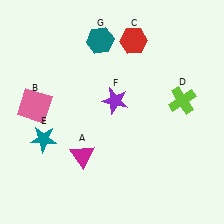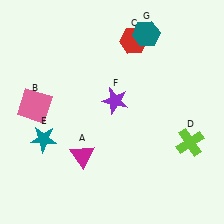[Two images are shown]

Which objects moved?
The objects that moved are: the lime cross (D), the teal hexagon (G).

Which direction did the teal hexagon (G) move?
The teal hexagon (G) moved right.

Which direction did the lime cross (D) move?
The lime cross (D) moved down.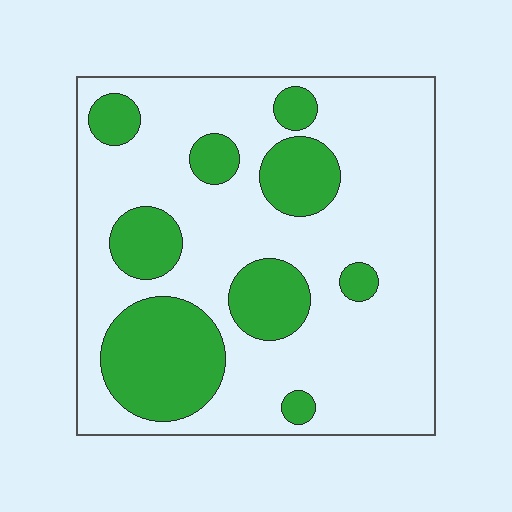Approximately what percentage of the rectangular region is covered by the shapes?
Approximately 25%.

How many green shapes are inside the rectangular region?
9.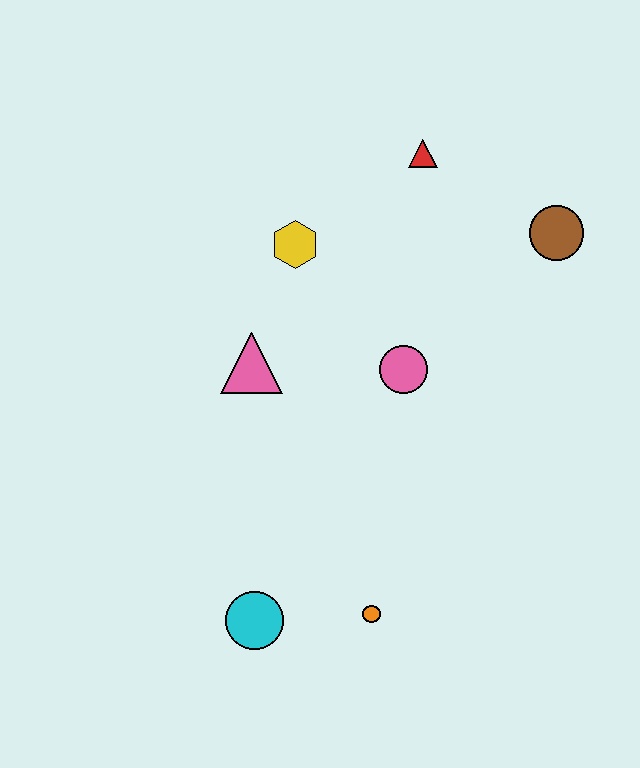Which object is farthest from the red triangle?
The cyan circle is farthest from the red triangle.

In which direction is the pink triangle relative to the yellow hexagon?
The pink triangle is below the yellow hexagon.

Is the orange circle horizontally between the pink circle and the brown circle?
No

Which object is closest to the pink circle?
The pink triangle is closest to the pink circle.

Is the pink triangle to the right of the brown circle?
No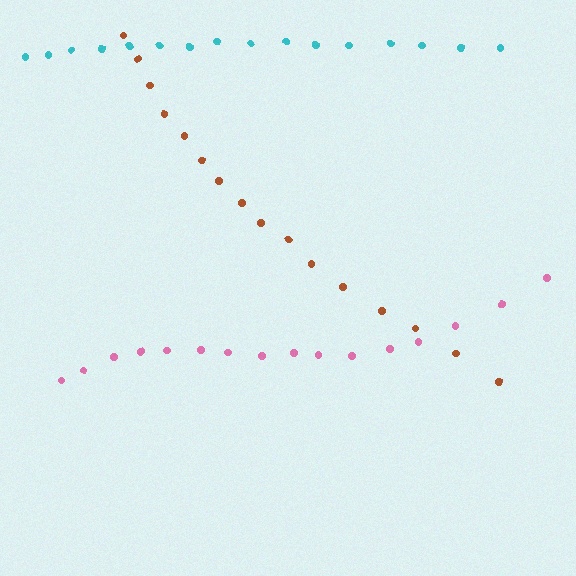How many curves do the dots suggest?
There are 3 distinct paths.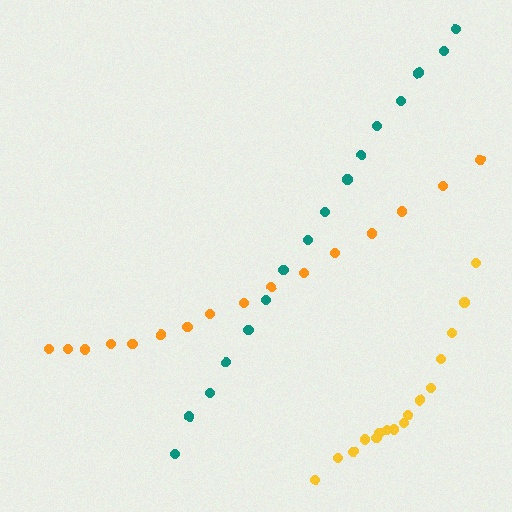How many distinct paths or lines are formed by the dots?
There are 3 distinct paths.